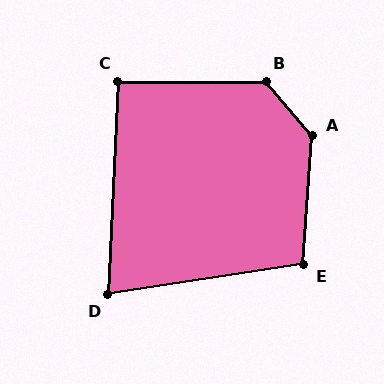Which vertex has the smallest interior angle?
D, at approximately 79 degrees.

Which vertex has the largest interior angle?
A, at approximately 136 degrees.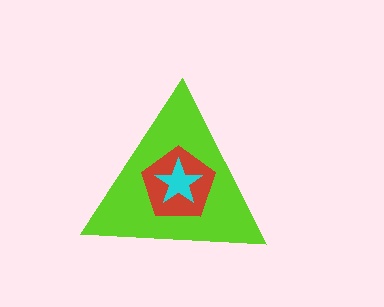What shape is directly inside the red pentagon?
The cyan star.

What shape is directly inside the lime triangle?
The red pentagon.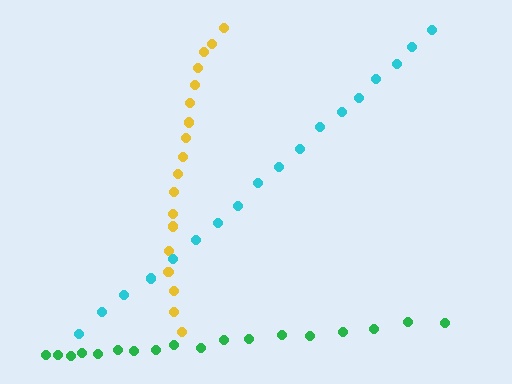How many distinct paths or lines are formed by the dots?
There are 3 distinct paths.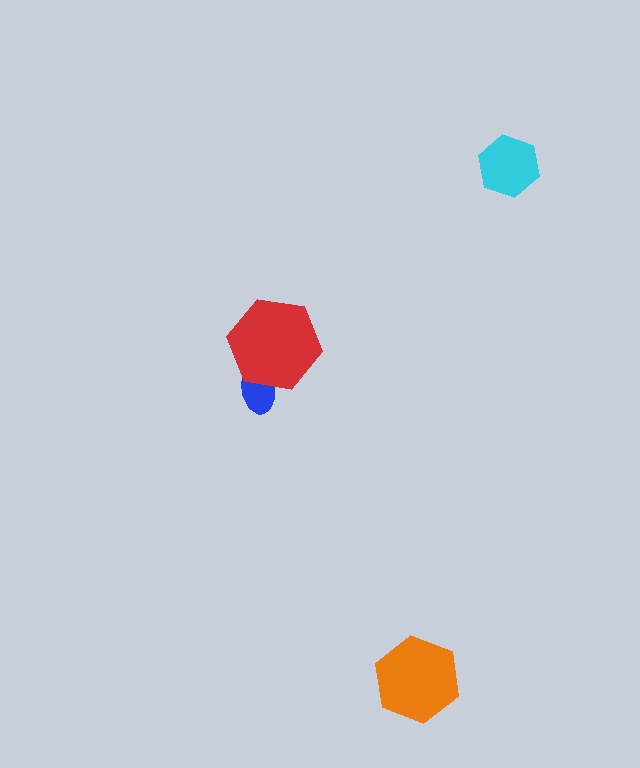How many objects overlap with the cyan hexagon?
0 objects overlap with the cyan hexagon.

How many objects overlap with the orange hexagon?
0 objects overlap with the orange hexagon.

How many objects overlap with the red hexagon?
1 object overlaps with the red hexagon.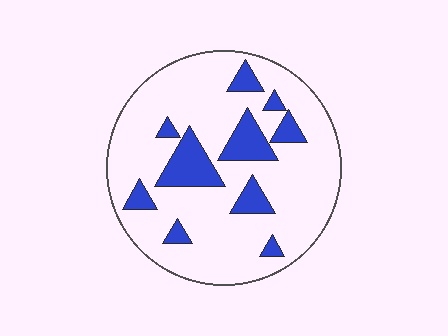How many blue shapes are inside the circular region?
10.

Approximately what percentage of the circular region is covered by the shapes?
Approximately 20%.